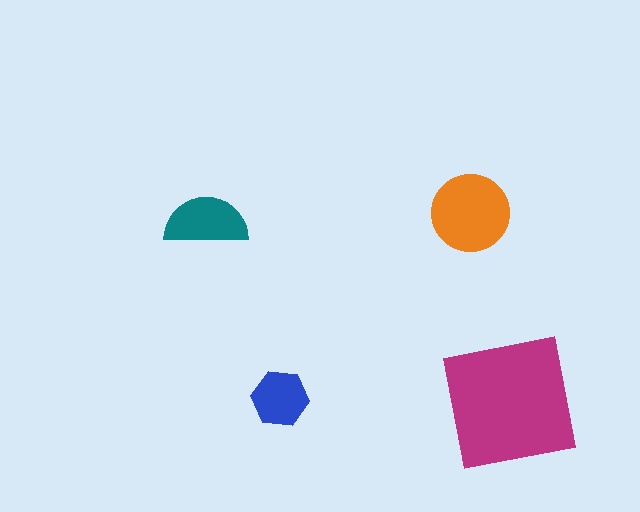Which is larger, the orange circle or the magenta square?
The magenta square.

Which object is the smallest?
The blue hexagon.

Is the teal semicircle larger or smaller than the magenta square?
Smaller.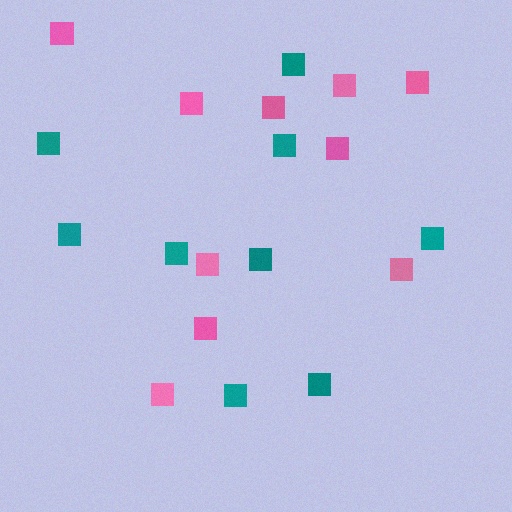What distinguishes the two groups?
There are 2 groups: one group of teal squares (9) and one group of pink squares (10).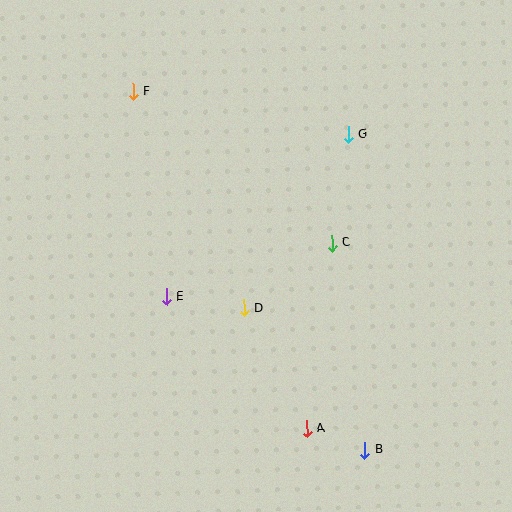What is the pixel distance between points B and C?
The distance between B and C is 210 pixels.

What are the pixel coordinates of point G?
Point G is at (348, 134).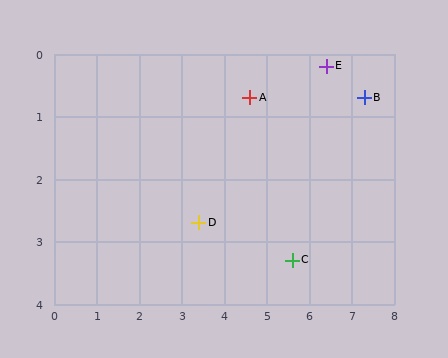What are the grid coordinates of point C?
Point C is at approximately (5.6, 3.3).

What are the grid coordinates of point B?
Point B is at approximately (7.3, 0.7).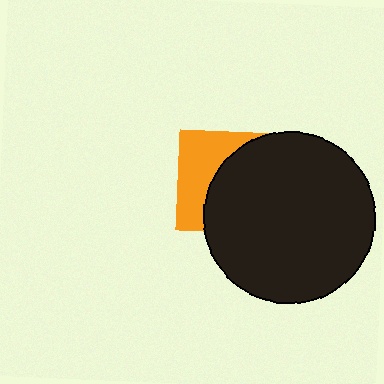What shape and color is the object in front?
The object in front is a black circle.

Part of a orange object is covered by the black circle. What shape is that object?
It is a square.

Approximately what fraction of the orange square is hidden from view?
Roughly 59% of the orange square is hidden behind the black circle.